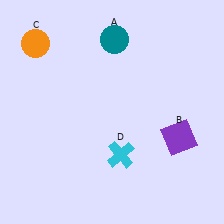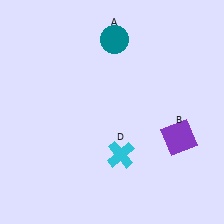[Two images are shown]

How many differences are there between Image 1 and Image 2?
There is 1 difference between the two images.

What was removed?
The orange circle (C) was removed in Image 2.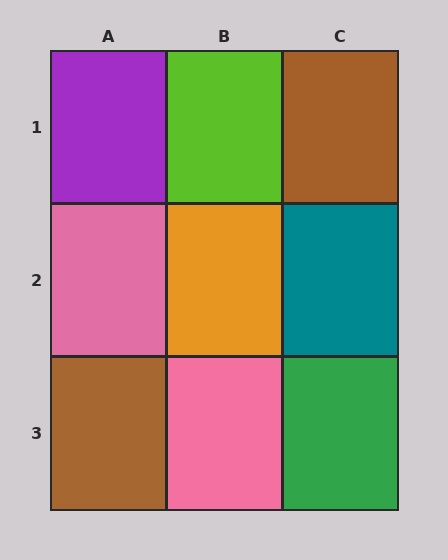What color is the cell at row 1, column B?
Lime.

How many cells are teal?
1 cell is teal.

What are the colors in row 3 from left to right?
Brown, pink, green.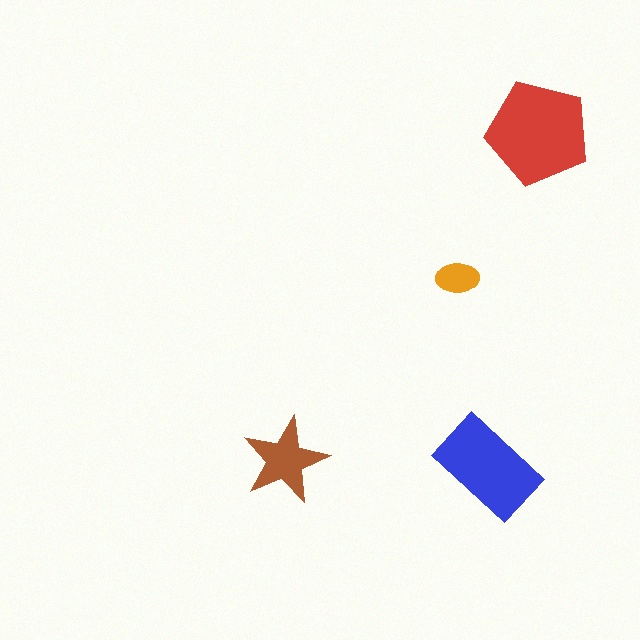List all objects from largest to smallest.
The red pentagon, the blue rectangle, the brown star, the orange ellipse.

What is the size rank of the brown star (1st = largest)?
3rd.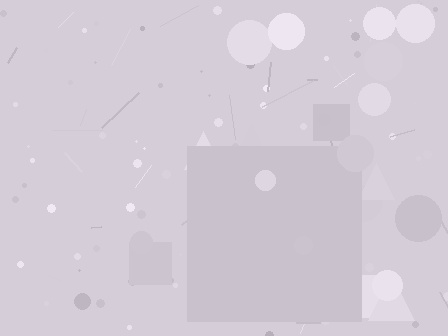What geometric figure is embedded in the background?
A square is embedded in the background.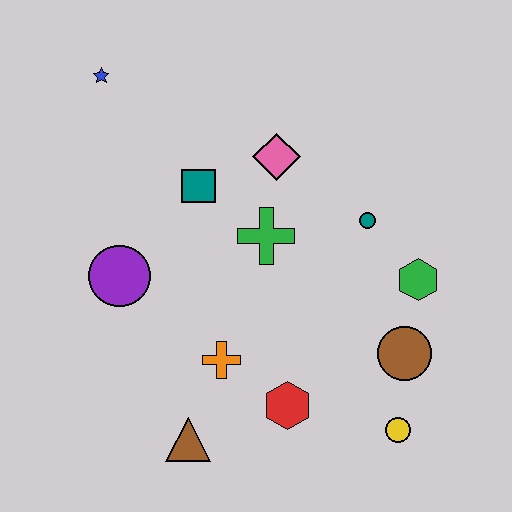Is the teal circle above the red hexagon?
Yes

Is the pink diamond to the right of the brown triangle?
Yes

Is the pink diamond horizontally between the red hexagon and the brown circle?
No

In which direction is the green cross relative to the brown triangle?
The green cross is above the brown triangle.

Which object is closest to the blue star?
The teal square is closest to the blue star.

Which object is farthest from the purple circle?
The yellow circle is farthest from the purple circle.